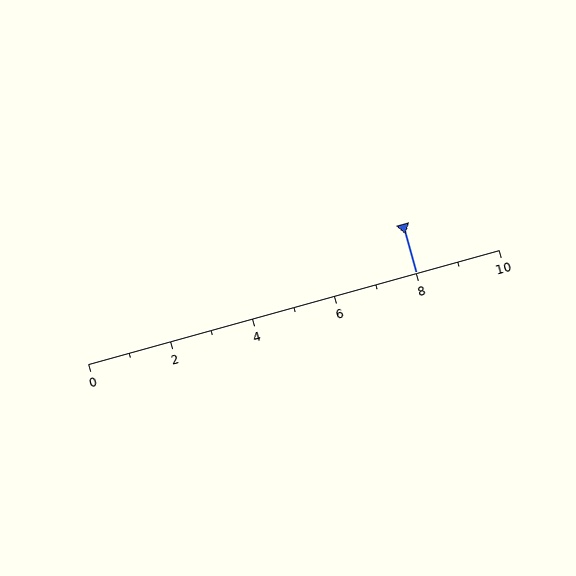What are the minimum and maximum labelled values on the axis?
The axis runs from 0 to 10.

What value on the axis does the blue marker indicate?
The marker indicates approximately 8.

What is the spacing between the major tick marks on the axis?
The major ticks are spaced 2 apart.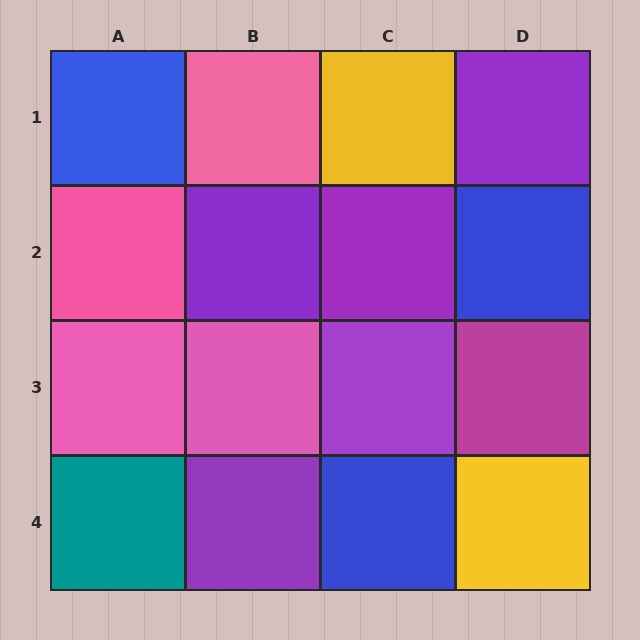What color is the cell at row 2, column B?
Purple.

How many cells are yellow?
2 cells are yellow.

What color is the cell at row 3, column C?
Purple.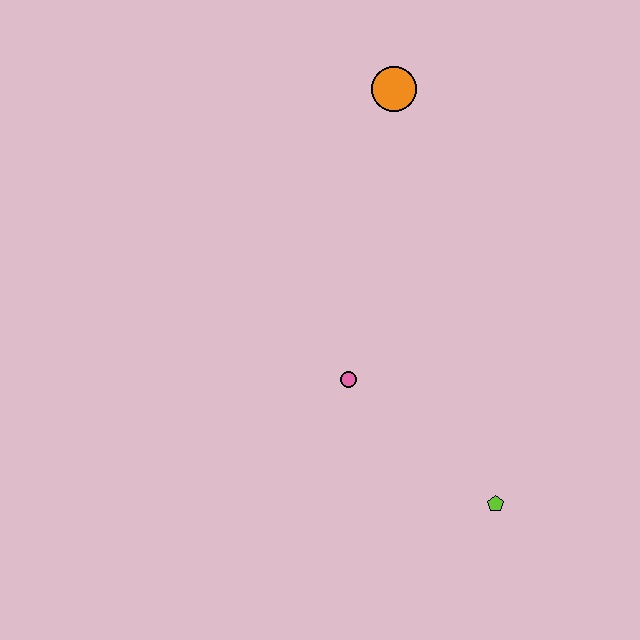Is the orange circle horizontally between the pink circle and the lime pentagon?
Yes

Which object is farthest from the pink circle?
The orange circle is farthest from the pink circle.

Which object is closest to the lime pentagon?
The pink circle is closest to the lime pentagon.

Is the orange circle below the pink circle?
No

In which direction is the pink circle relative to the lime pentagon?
The pink circle is to the left of the lime pentagon.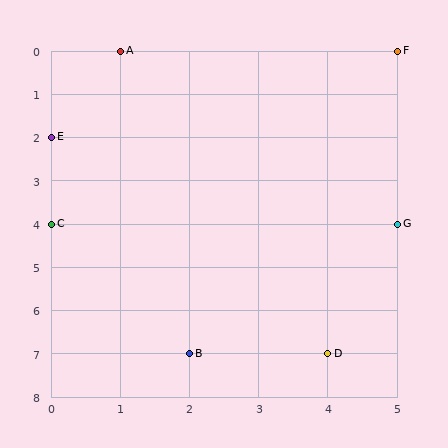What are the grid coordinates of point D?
Point D is at grid coordinates (4, 7).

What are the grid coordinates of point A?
Point A is at grid coordinates (1, 0).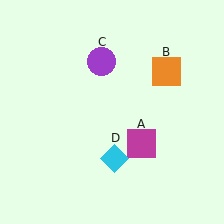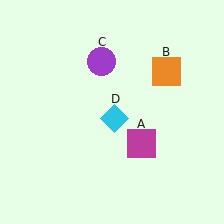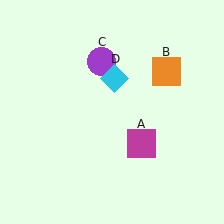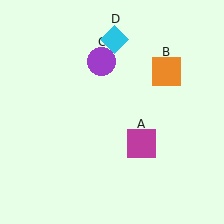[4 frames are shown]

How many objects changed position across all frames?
1 object changed position: cyan diamond (object D).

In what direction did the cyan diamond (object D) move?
The cyan diamond (object D) moved up.